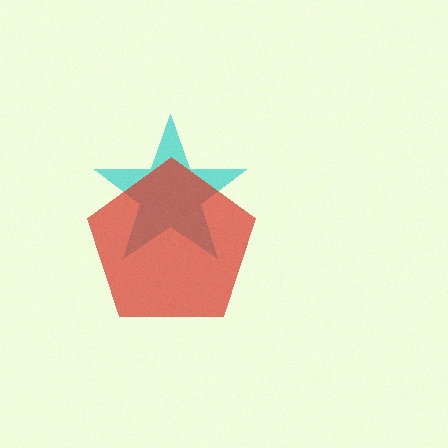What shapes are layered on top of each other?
The layered shapes are: a cyan star, a red pentagon.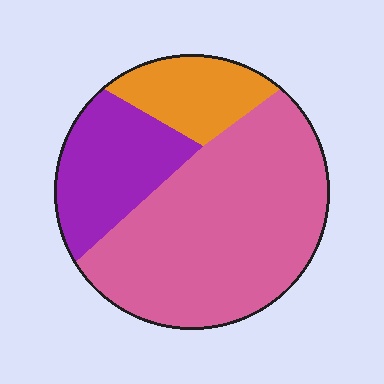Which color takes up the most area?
Pink, at roughly 60%.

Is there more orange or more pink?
Pink.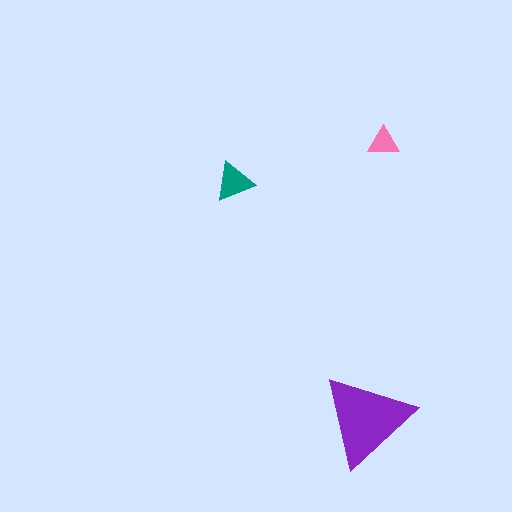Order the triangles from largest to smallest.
the purple one, the teal one, the pink one.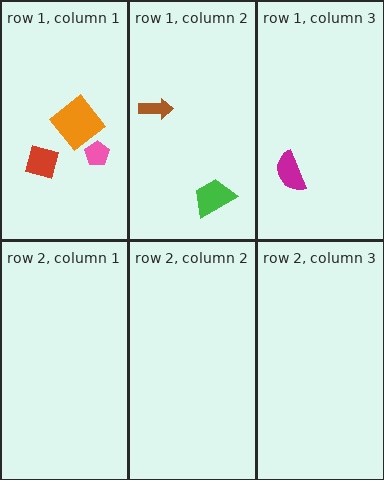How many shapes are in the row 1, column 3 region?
1.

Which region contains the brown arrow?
The row 1, column 2 region.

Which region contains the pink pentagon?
The row 1, column 1 region.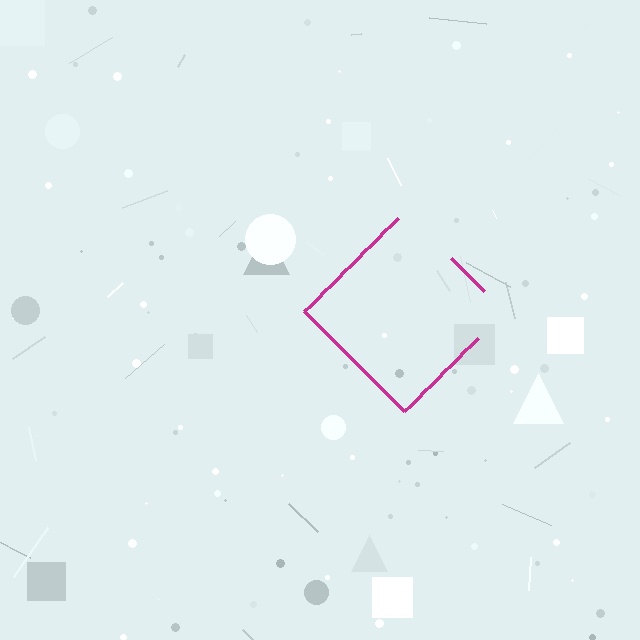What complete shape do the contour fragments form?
The contour fragments form a diamond.